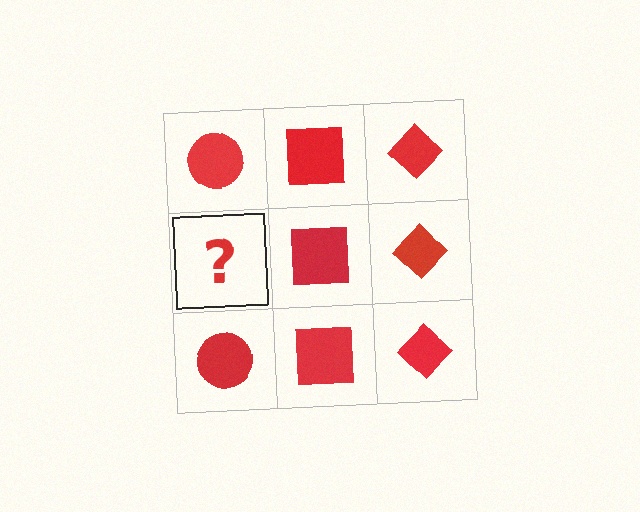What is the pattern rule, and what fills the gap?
The rule is that each column has a consistent shape. The gap should be filled with a red circle.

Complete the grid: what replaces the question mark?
The question mark should be replaced with a red circle.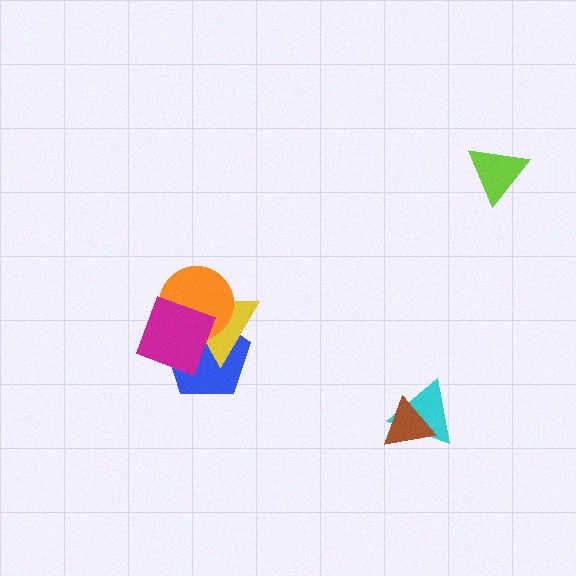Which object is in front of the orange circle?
The magenta diamond is in front of the orange circle.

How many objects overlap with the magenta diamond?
3 objects overlap with the magenta diamond.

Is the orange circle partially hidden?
Yes, it is partially covered by another shape.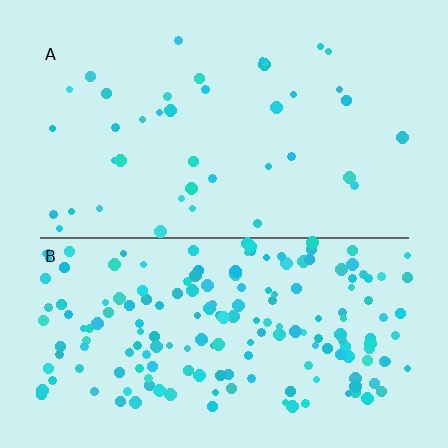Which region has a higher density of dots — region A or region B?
B (the bottom).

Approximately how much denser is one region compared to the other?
Approximately 4.5× — region B over region A.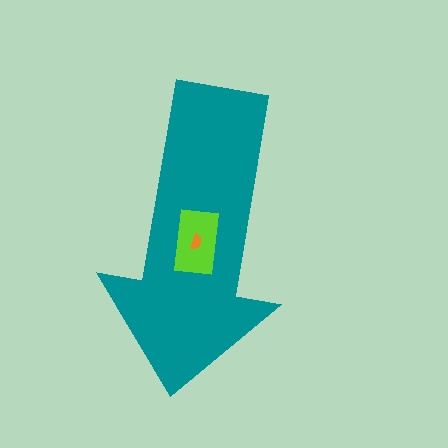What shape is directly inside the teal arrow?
The lime rectangle.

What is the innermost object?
The orange semicircle.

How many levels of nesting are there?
3.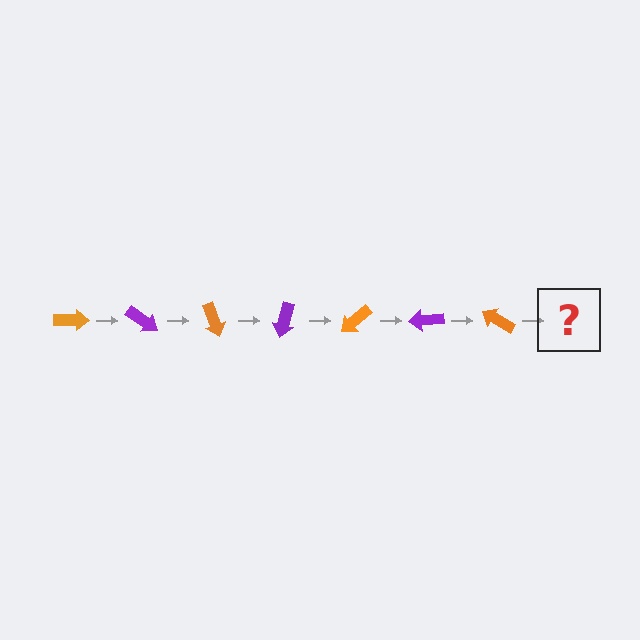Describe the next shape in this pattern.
It should be a purple arrow, rotated 245 degrees from the start.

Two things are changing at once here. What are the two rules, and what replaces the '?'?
The two rules are that it rotates 35 degrees each step and the color cycles through orange and purple. The '?' should be a purple arrow, rotated 245 degrees from the start.